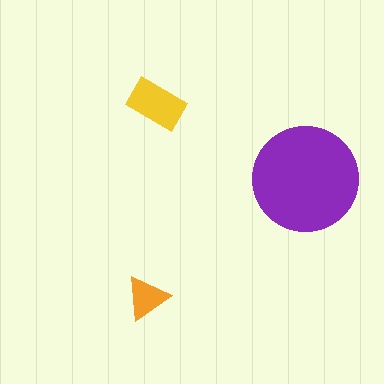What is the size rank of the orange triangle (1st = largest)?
3rd.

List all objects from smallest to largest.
The orange triangle, the yellow rectangle, the purple circle.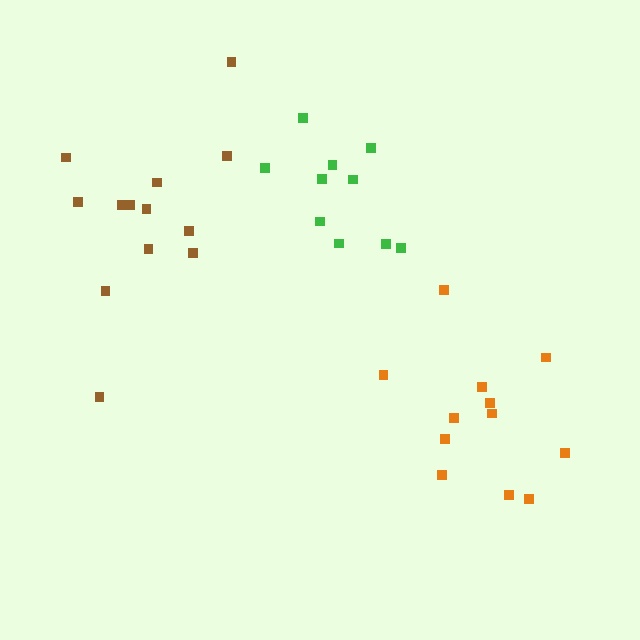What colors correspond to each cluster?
The clusters are colored: orange, green, brown.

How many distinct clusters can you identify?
There are 3 distinct clusters.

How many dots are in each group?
Group 1: 12 dots, Group 2: 10 dots, Group 3: 13 dots (35 total).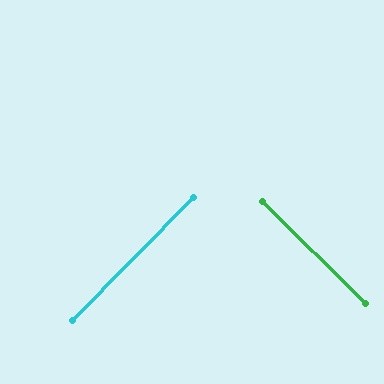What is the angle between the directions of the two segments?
Approximately 90 degrees.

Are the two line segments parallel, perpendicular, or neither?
Perpendicular — they meet at approximately 90°.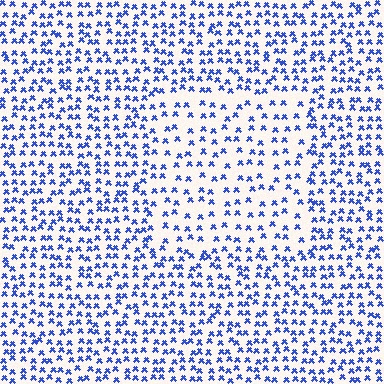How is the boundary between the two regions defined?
The boundary is defined by a change in element density (approximately 1.7x ratio). All elements are the same color, size, and shape.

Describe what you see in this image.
The image contains small blue elements arranged at two different densities. A rectangle-shaped region is visible where the elements are less densely packed than the surrounding area.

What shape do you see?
I see a rectangle.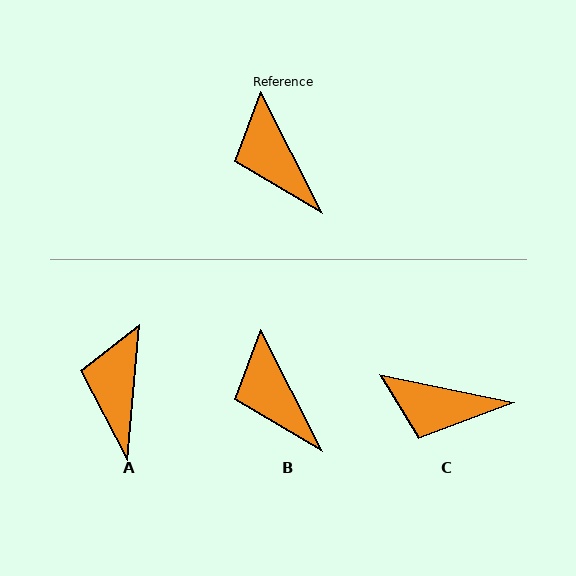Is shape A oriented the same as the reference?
No, it is off by about 32 degrees.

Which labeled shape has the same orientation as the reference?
B.